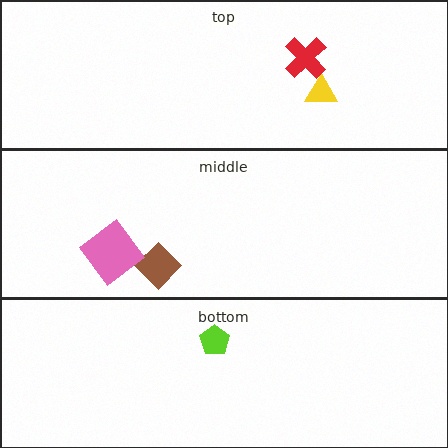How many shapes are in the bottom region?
1.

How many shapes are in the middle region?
2.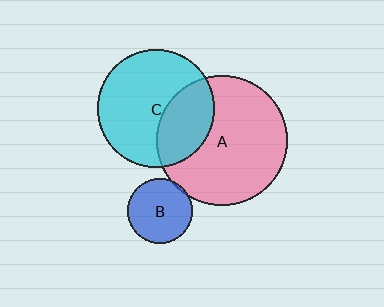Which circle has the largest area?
Circle A (pink).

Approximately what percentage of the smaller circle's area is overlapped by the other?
Approximately 5%.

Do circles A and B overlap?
Yes.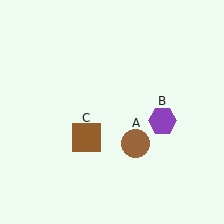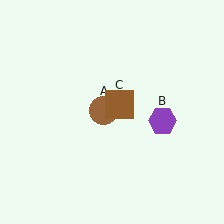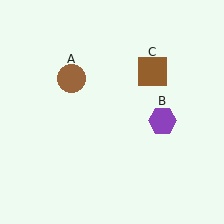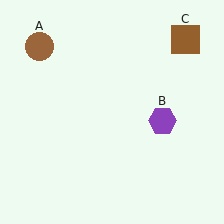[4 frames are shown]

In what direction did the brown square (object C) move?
The brown square (object C) moved up and to the right.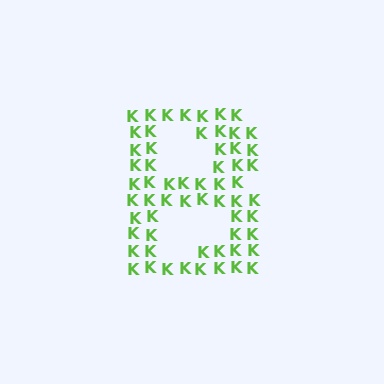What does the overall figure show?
The overall figure shows the letter B.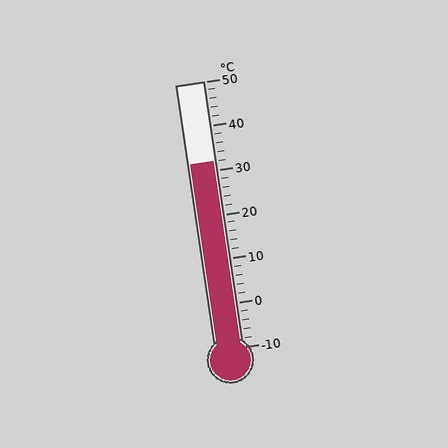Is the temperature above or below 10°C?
The temperature is above 10°C.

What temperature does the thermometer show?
The thermometer shows approximately 32°C.